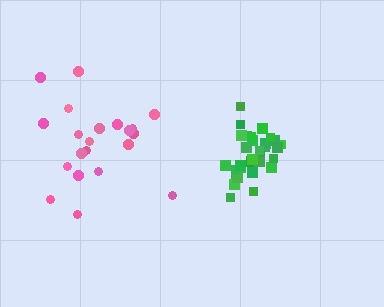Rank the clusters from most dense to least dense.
green, pink.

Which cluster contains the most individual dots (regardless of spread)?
Green (31).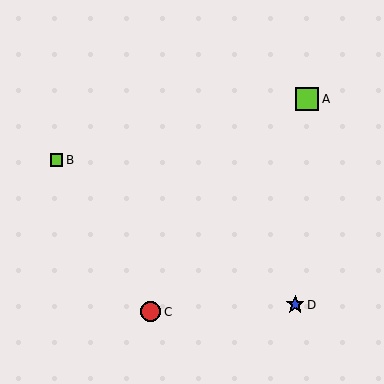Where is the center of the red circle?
The center of the red circle is at (151, 312).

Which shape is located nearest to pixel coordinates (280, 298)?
The blue star (labeled D) at (295, 305) is nearest to that location.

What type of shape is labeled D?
Shape D is a blue star.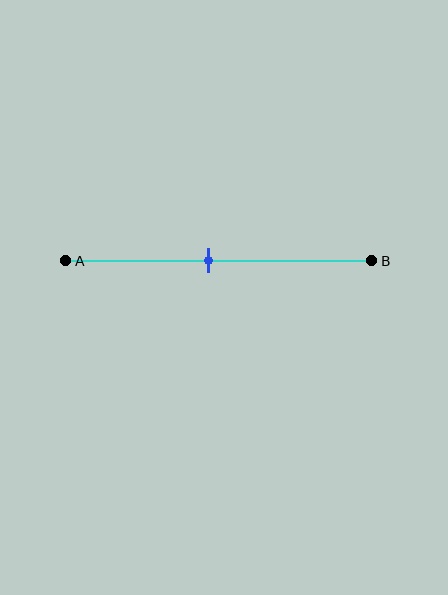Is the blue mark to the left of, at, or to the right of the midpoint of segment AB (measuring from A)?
The blue mark is to the left of the midpoint of segment AB.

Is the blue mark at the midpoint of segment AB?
No, the mark is at about 45% from A, not at the 50% midpoint.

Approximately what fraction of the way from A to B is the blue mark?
The blue mark is approximately 45% of the way from A to B.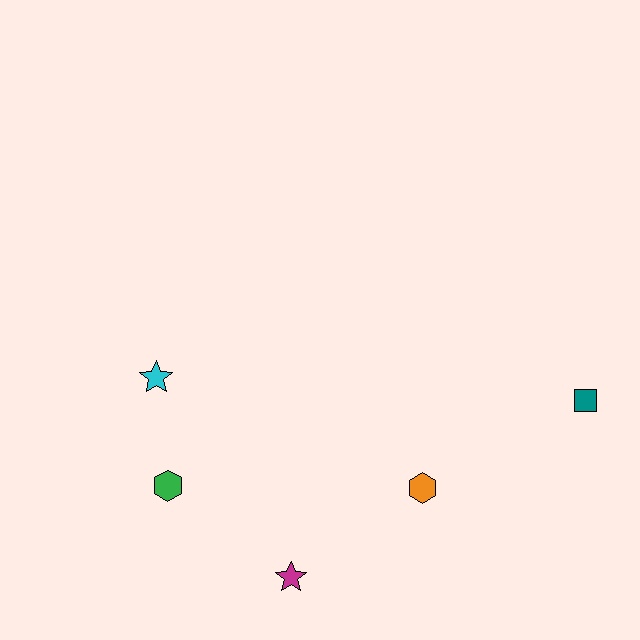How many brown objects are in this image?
There are no brown objects.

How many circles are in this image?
There are no circles.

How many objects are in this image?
There are 5 objects.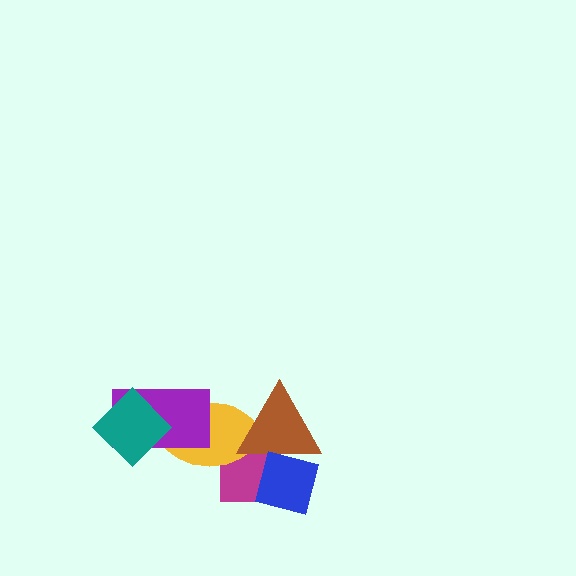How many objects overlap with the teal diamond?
2 objects overlap with the teal diamond.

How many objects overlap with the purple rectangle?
2 objects overlap with the purple rectangle.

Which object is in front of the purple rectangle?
The teal diamond is in front of the purple rectangle.